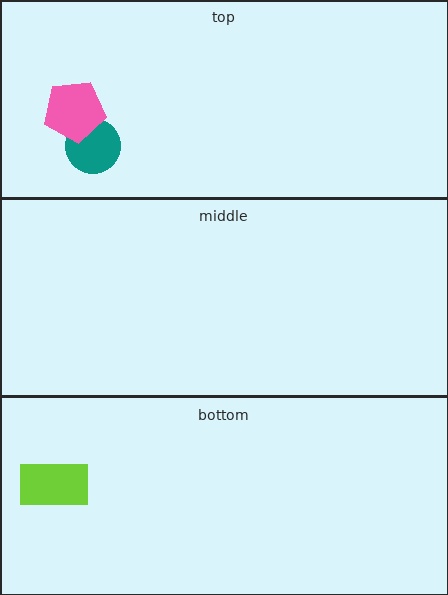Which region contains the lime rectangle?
The bottom region.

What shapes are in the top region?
The teal circle, the pink pentagon.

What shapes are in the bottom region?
The lime rectangle.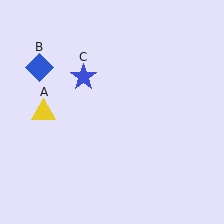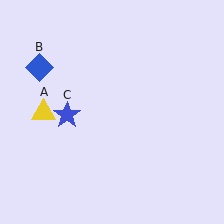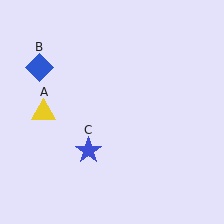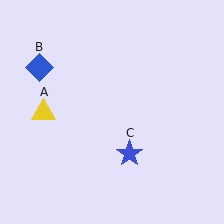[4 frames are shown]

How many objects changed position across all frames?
1 object changed position: blue star (object C).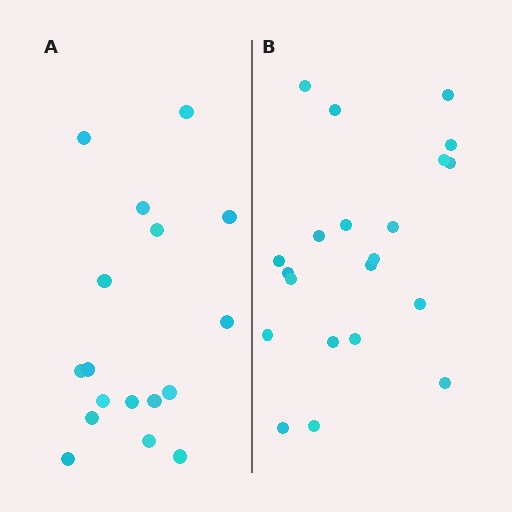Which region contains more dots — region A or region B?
Region B (the right region) has more dots.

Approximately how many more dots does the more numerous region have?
Region B has about 4 more dots than region A.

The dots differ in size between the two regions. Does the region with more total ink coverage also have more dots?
No. Region A has more total ink coverage because its dots are larger, but region B actually contains more individual dots. Total area can be misleading — the number of items is what matters here.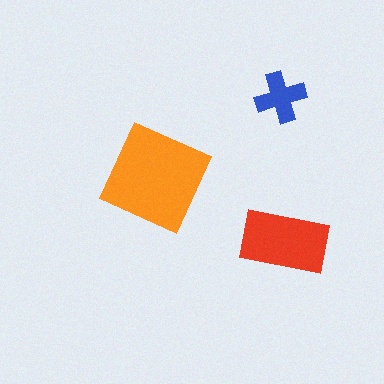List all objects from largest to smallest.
The orange diamond, the red rectangle, the blue cross.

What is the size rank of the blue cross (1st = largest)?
3rd.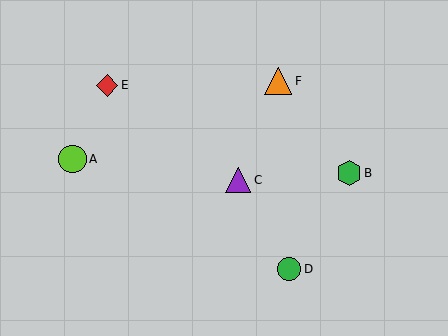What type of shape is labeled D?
Shape D is a green circle.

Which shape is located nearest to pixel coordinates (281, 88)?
The orange triangle (labeled F) at (278, 81) is nearest to that location.